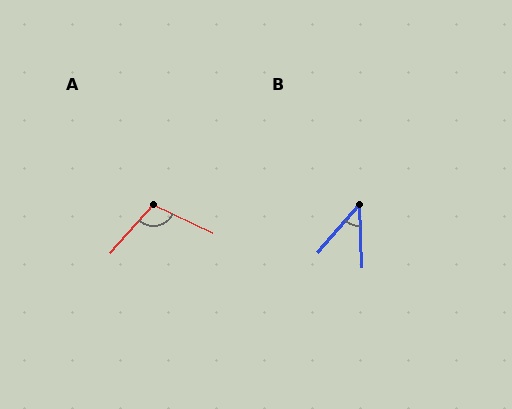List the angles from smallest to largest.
B (43°), A (107°).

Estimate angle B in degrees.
Approximately 43 degrees.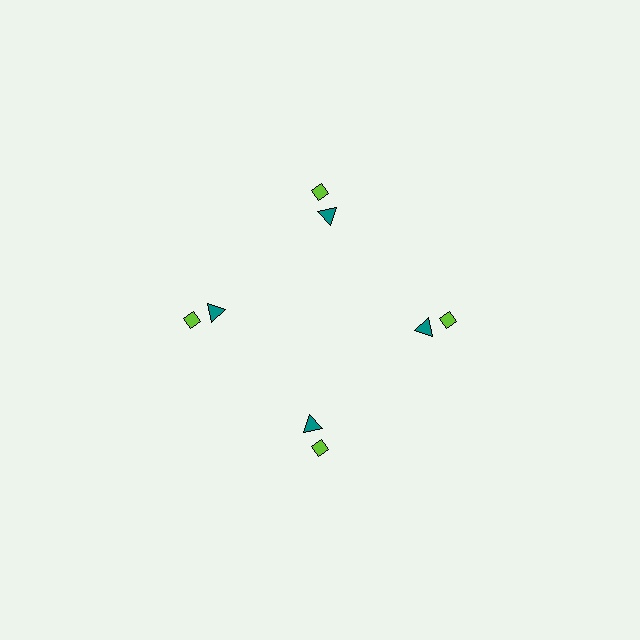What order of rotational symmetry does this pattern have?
This pattern has 4-fold rotational symmetry.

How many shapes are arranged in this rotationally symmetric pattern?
There are 8 shapes, arranged in 4 groups of 2.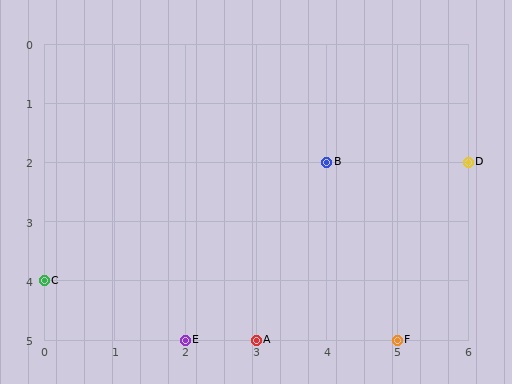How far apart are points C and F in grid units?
Points C and F are 5 columns and 1 row apart (about 5.1 grid units diagonally).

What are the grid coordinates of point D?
Point D is at grid coordinates (6, 2).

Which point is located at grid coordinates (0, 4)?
Point C is at (0, 4).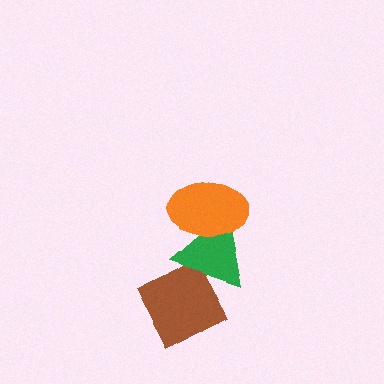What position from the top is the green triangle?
The green triangle is 2nd from the top.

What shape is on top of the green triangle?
The orange ellipse is on top of the green triangle.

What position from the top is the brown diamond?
The brown diamond is 3rd from the top.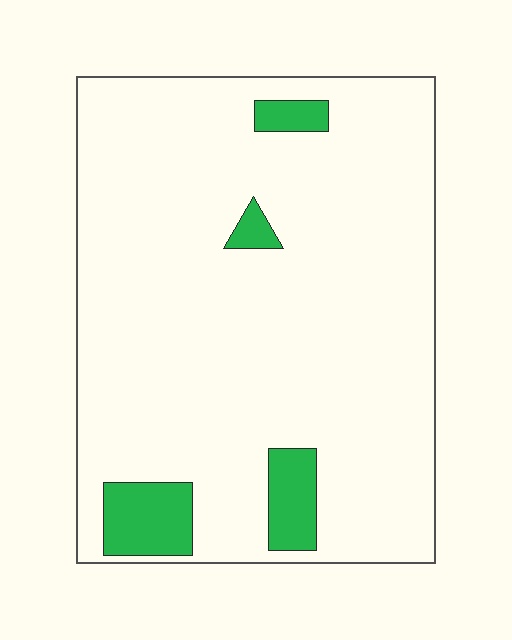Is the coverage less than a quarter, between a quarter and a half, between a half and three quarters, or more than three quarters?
Less than a quarter.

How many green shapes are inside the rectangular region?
4.